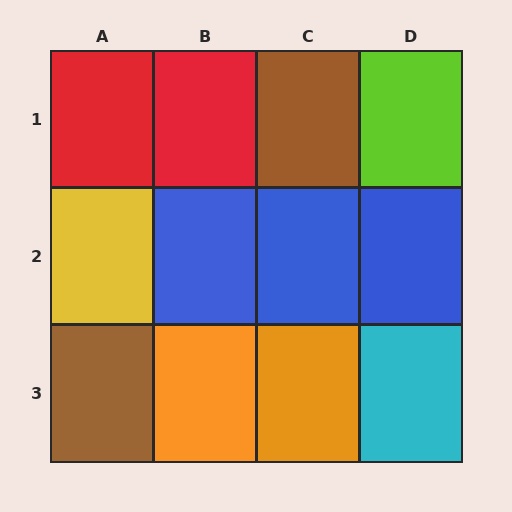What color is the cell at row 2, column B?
Blue.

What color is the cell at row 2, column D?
Blue.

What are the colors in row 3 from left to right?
Brown, orange, orange, cyan.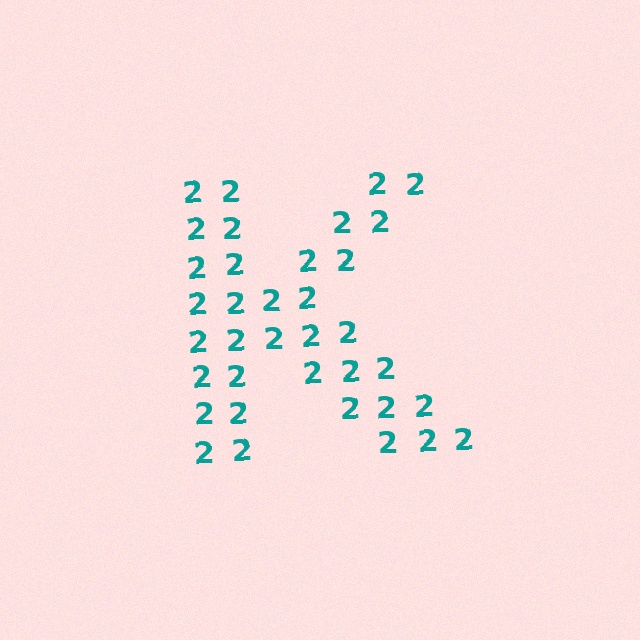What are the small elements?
The small elements are digit 2's.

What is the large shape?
The large shape is the letter K.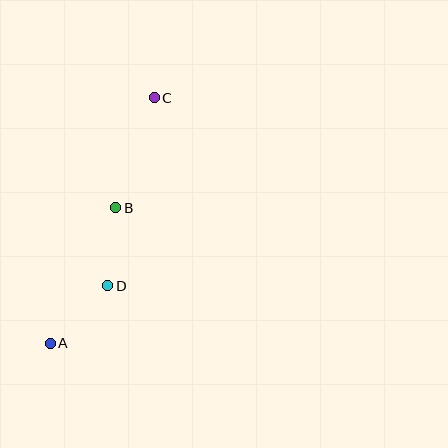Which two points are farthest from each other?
Points A and C are farthest from each other.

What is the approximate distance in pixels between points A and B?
The distance between A and B is approximately 151 pixels.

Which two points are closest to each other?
Points B and D are closest to each other.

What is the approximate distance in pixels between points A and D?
The distance between A and D is approximately 81 pixels.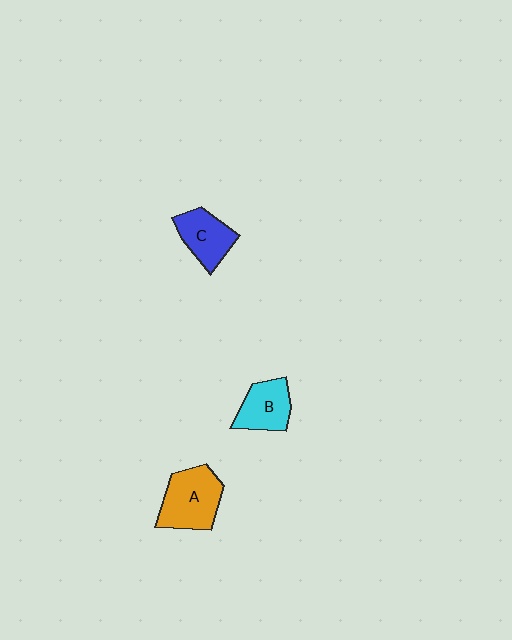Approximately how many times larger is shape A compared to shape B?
Approximately 1.4 times.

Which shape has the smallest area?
Shape B (cyan).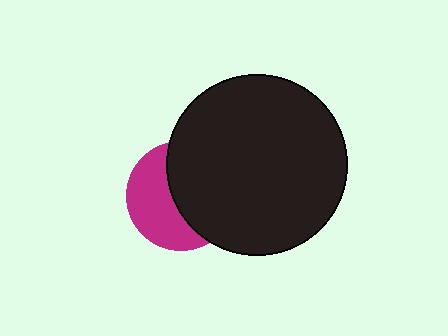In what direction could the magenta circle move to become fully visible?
The magenta circle could move left. That would shift it out from behind the black circle entirely.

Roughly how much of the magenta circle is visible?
About half of it is visible (roughly 46%).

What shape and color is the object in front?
The object in front is a black circle.